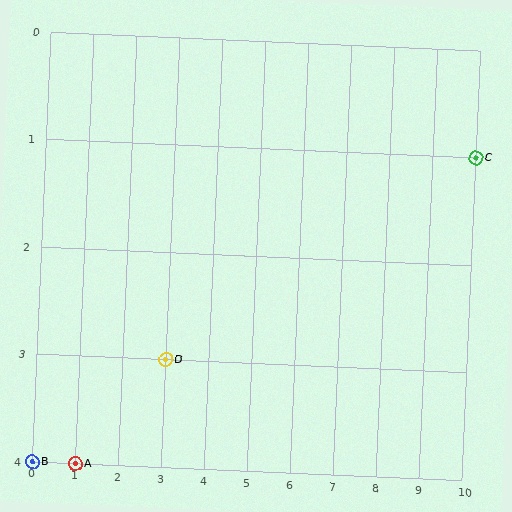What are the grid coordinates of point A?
Point A is at grid coordinates (1, 4).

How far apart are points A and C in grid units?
Points A and C are 9 columns and 3 rows apart (about 9.5 grid units diagonally).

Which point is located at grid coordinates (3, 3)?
Point D is at (3, 3).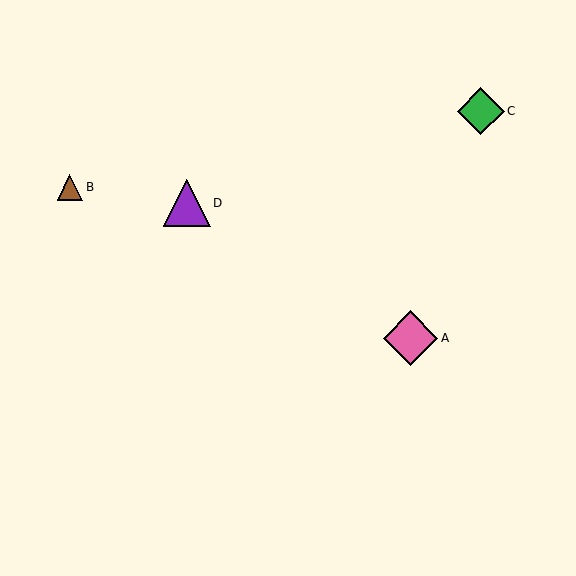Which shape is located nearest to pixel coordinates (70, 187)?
The brown triangle (labeled B) at (70, 187) is nearest to that location.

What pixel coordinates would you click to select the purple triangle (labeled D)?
Click at (187, 203) to select the purple triangle D.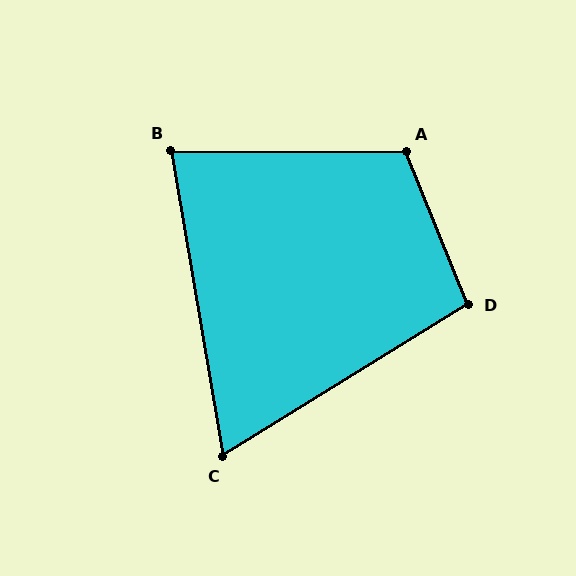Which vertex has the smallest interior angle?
C, at approximately 68 degrees.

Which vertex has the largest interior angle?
A, at approximately 112 degrees.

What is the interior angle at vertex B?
Approximately 80 degrees (acute).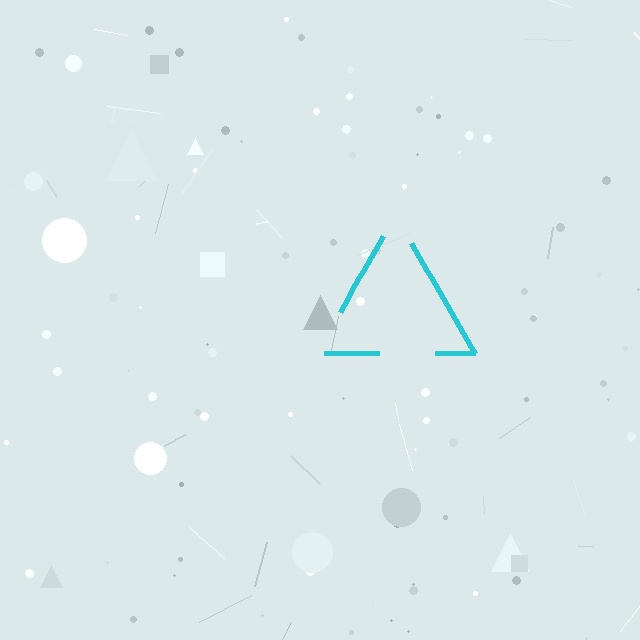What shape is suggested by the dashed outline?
The dashed outline suggests a triangle.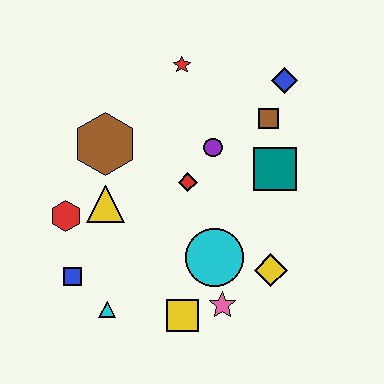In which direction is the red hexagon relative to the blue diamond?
The red hexagon is to the left of the blue diamond.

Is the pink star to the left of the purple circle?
No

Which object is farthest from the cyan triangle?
The blue diamond is farthest from the cyan triangle.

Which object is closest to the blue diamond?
The brown square is closest to the blue diamond.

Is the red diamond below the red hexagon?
No